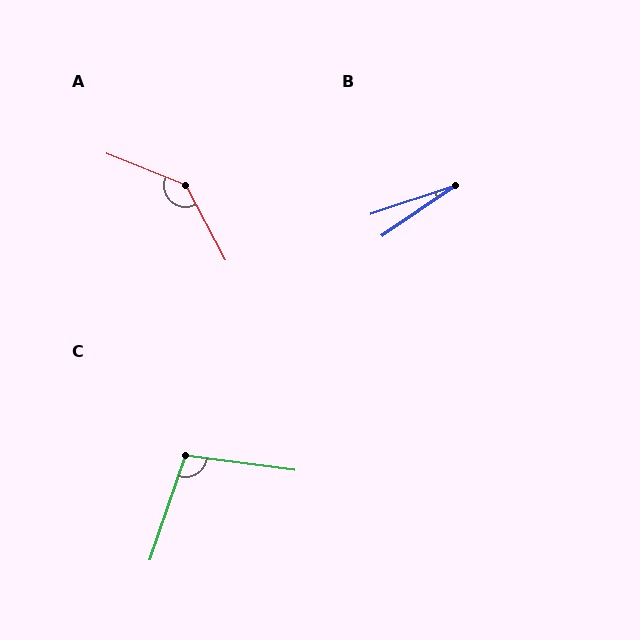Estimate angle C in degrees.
Approximately 101 degrees.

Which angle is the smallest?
B, at approximately 16 degrees.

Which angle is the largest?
A, at approximately 140 degrees.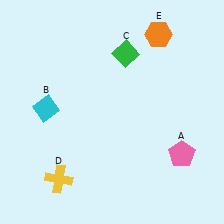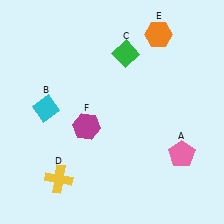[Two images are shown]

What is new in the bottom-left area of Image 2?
A magenta hexagon (F) was added in the bottom-left area of Image 2.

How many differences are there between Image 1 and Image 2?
There is 1 difference between the two images.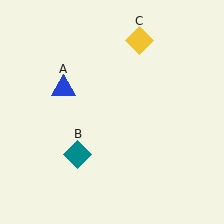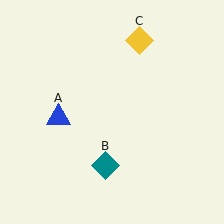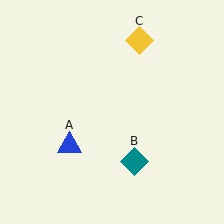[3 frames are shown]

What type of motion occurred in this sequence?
The blue triangle (object A), teal diamond (object B) rotated counterclockwise around the center of the scene.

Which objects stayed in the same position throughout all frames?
Yellow diamond (object C) remained stationary.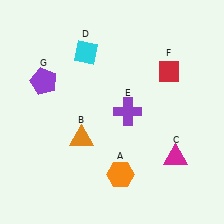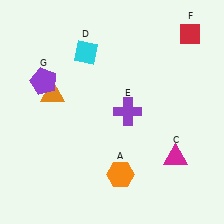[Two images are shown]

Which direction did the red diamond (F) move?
The red diamond (F) moved up.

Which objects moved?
The objects that moved are: the orange triangle (B), the red diamond (F).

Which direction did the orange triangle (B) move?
The orange triangle (B) moved up.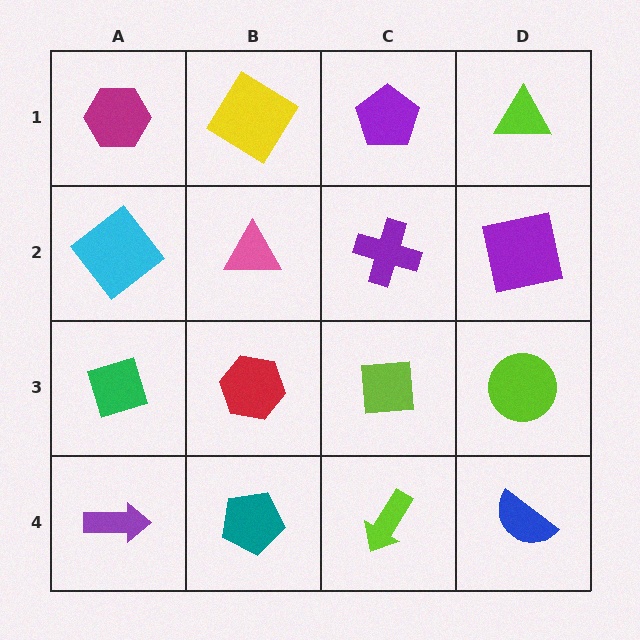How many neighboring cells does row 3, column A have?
3.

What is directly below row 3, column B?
A teal pentagon.